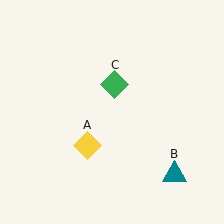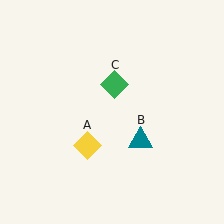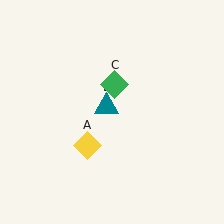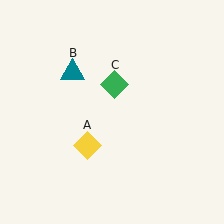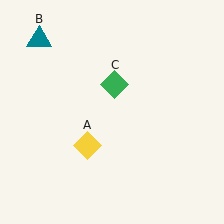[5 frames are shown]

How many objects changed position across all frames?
1 object changed position: teal triangle (object B).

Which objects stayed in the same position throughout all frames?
Yellow diamond (object A) and green diamond (object C) remained stationary.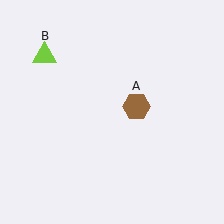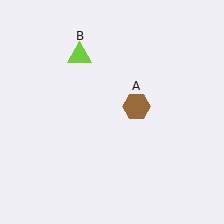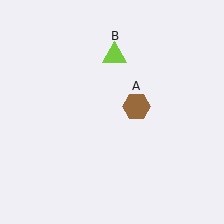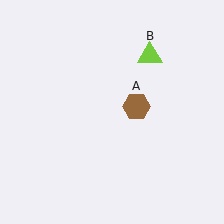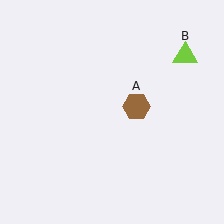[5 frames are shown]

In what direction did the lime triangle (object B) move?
The lime triangle (object B) moved right.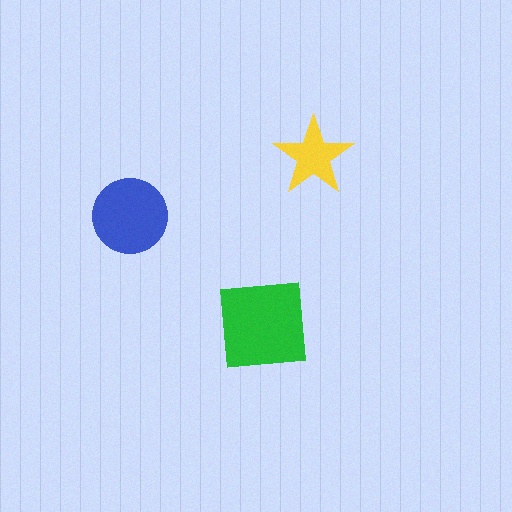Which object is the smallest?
The yellow star.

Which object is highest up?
The yellow star is topmost.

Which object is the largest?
The green square.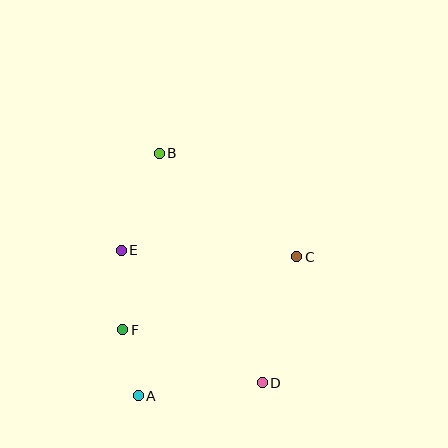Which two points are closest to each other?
Points A and F are closest to each other.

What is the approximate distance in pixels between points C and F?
The distance between C and F is approximately 189 pixels.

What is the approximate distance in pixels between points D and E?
The distance between D and E is approximately 193 pixels.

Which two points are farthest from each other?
Points B and D are farthest from each other.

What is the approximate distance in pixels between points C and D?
The distance between C and D is approximately 131 pixels.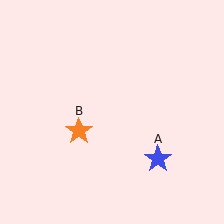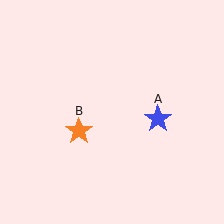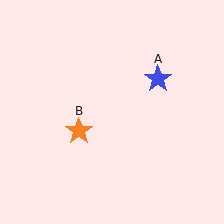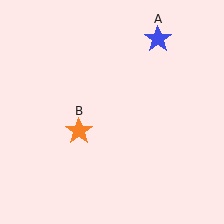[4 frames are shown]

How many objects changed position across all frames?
1 object changed position: blue star (object A).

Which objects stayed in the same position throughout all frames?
Orange star (object B) remained stationary.